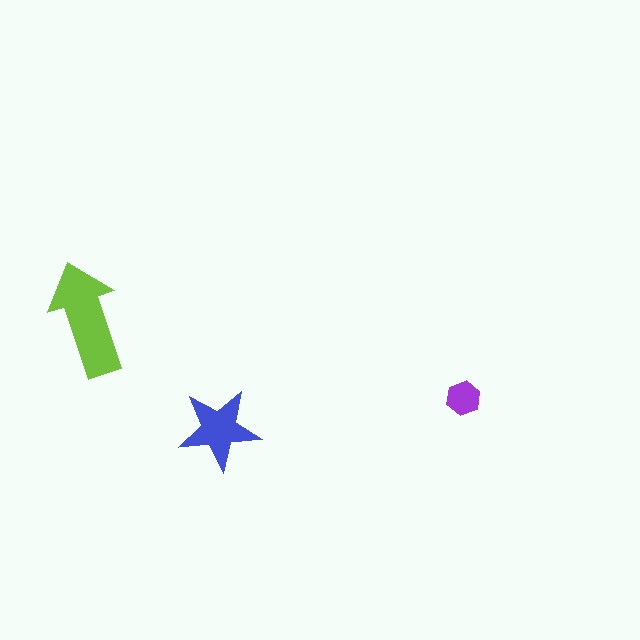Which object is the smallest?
The purple hexagon.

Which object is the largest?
The lime arrow.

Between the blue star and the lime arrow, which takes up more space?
The lime arrow.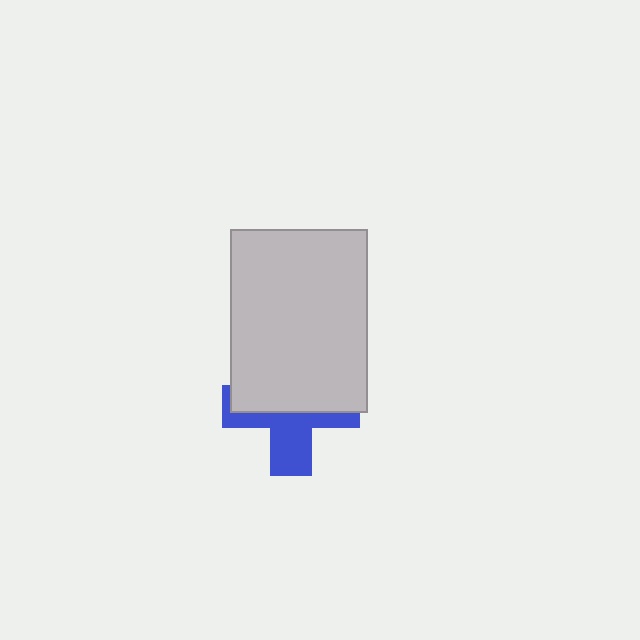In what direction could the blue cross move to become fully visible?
The blue cross could move down. That would shift it out from behind the light gray rectangle entirely.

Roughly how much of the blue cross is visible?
A small part of it is visible (roughly 42%).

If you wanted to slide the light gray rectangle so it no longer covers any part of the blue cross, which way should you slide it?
Slide it up — that is the most direct way to separate the two shapes.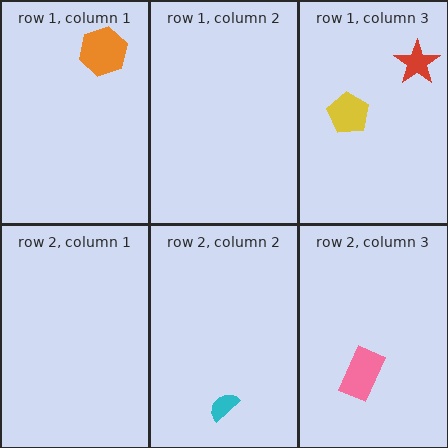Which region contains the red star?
The row 1, column 3 region.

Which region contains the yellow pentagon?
The row 1, column 3 region.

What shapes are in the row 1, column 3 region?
The yellow pentagon, the red star.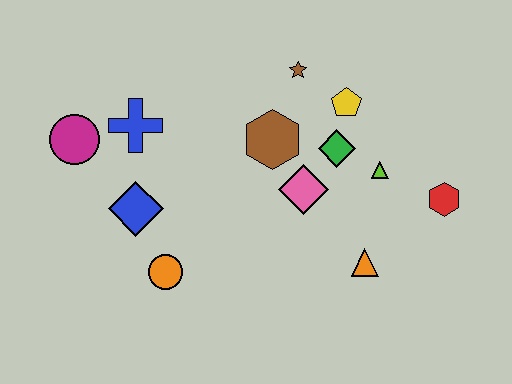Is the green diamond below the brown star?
Yes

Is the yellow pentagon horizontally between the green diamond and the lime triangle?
Yes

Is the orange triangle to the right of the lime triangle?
No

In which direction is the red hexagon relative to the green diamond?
The red hexagon is to the right of the green diamond.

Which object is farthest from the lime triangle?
The magenta circle is farthest from the lime triangle.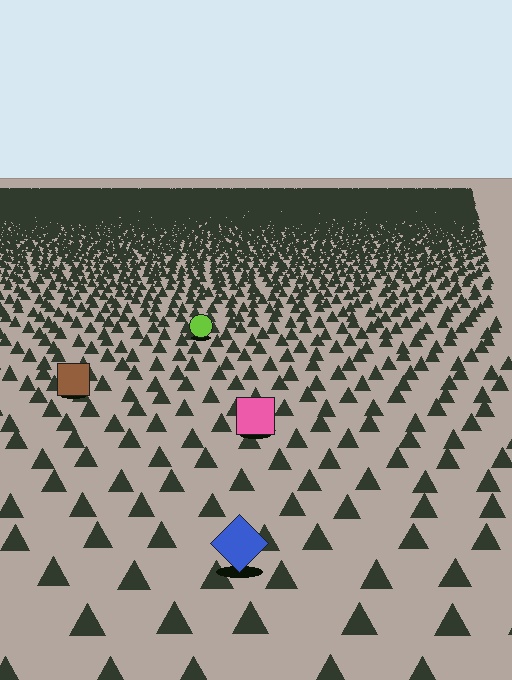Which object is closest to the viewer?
The blue diamond is closest. The texture marks near it are larger and more spread out.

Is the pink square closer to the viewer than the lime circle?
Yes. The pink square is closer — you can tell from the texture gradient: the ground texture is coarser near it.